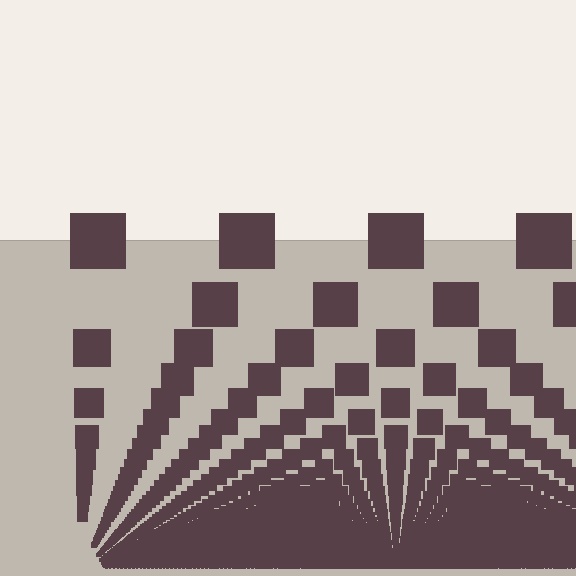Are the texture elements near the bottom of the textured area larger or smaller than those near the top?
Smaller. The gradient is inverted — elements near the bottom are smaller and denser.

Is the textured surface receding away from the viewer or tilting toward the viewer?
The surface appears to tilt toward the viewer. Texture elements get larger and sparser toward the top.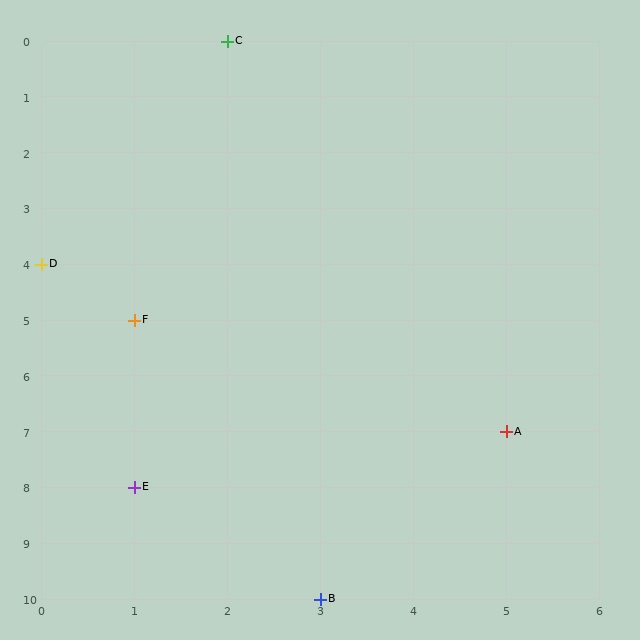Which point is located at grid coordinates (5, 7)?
Point A is at (5, 7).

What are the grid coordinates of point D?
Point D is at grid coordinates (0, 4).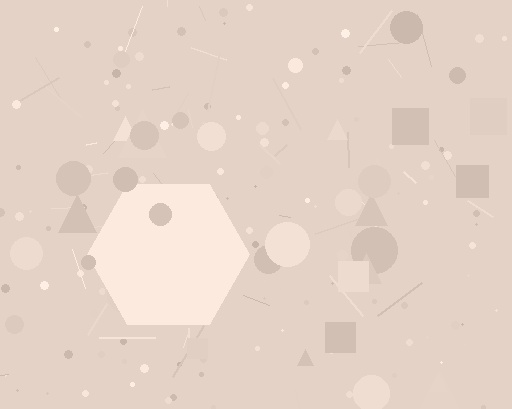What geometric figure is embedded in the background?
A hexagon is embedded in the background.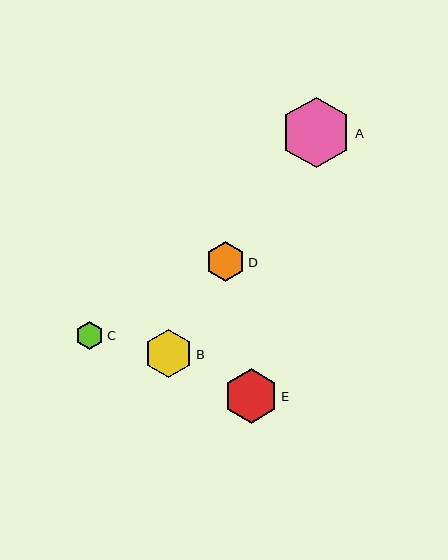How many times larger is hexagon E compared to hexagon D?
Hexagon E is approximately 1.4 times the size of hexagon D.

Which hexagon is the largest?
Hexagon A is the largest with a size of approximately 71 pixels.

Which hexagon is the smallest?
Hexagon C is the smallest with a size of approximately 28 pixels.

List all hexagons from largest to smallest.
From largest to smallest: A, E, B, D, C.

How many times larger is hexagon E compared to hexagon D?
Hexagon E is approximately 1.4 times the size of hexagon D.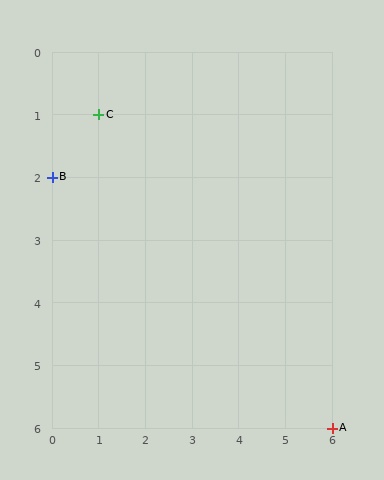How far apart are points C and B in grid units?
Points C and B are 1 column and 1 row apart (about 1.4 grid units diagonally).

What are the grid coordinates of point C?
Point C is at grid coordinates (1, 1).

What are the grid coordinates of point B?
Point B is at grid coordinates (0, 2).